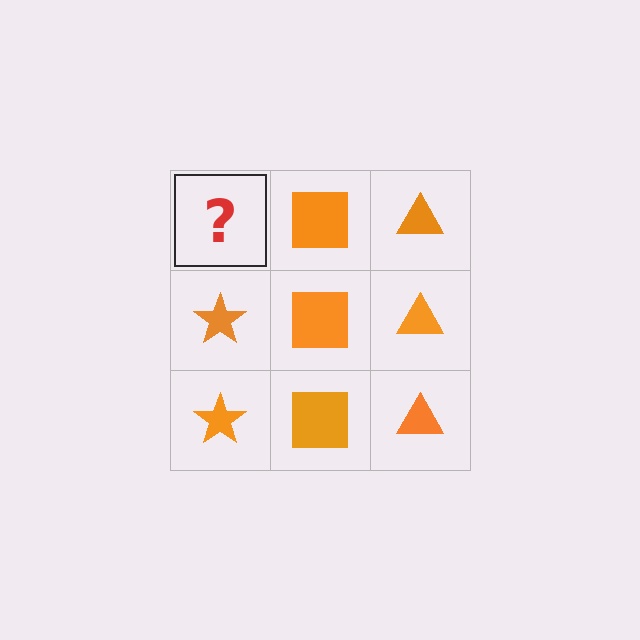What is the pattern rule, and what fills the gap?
The rule is that each column has a consistent shape. The gap should be filled with an orange star.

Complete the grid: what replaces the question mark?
The question mark should be replaced with an orange star.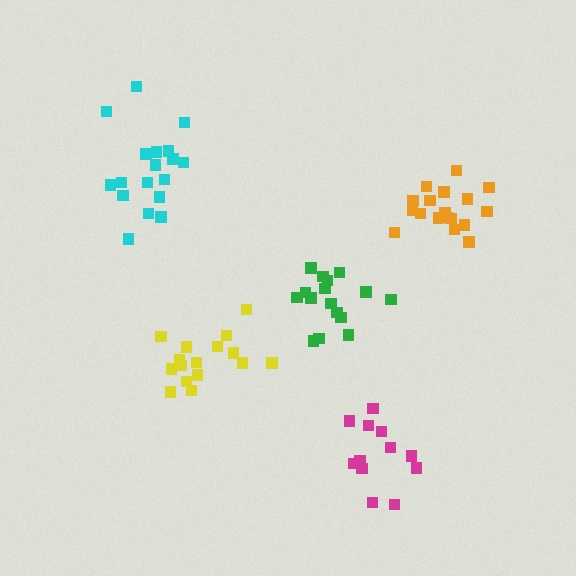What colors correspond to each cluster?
The clusters are colored: yellow, orange, cyan, green, magenta.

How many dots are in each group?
Group 1: 16 dots, Group 2: 18 dots, Group 3: 18 dots, Group 4: 16 dots, Group 5: 13 dots (81 total).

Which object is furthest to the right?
The orange cluster is rightmost.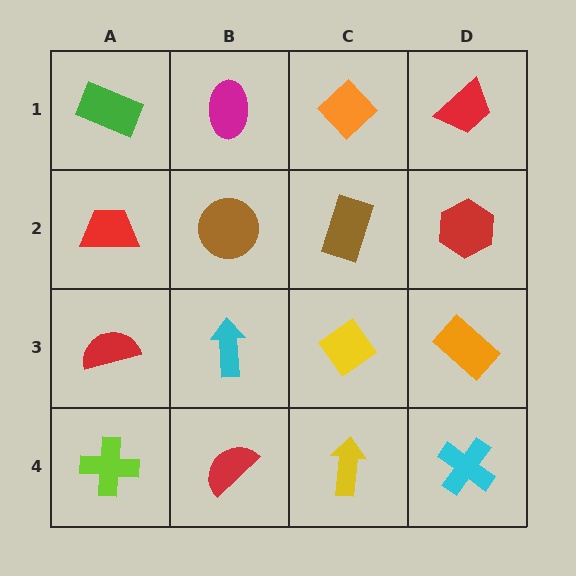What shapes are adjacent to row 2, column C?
An orange diamond (row 1, column C), a yellow diamond (row 3, column C), a brown circle (row 2, column B), a red hexagon (row 2, column D).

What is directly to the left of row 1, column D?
An orange diamond.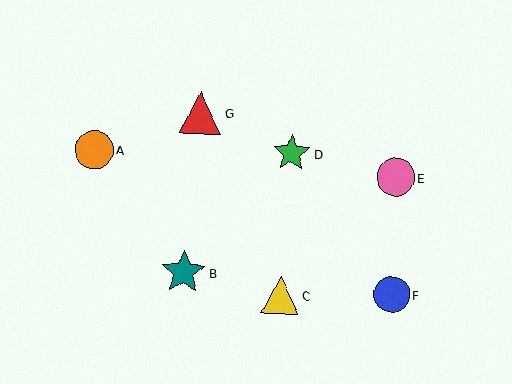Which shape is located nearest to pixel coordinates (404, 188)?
The pink circle (labeled E) at (395, 177) is nearest to that location.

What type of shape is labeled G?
Shape G is a red triangle.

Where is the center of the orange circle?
The center of the orange circle is at (94, 150).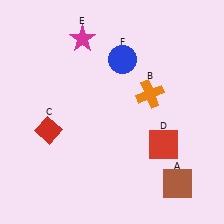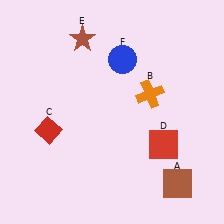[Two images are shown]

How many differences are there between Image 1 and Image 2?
There is 1 difference between the two images.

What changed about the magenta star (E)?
In Image 1, E is magenta. In Image 2, it changed to brown.